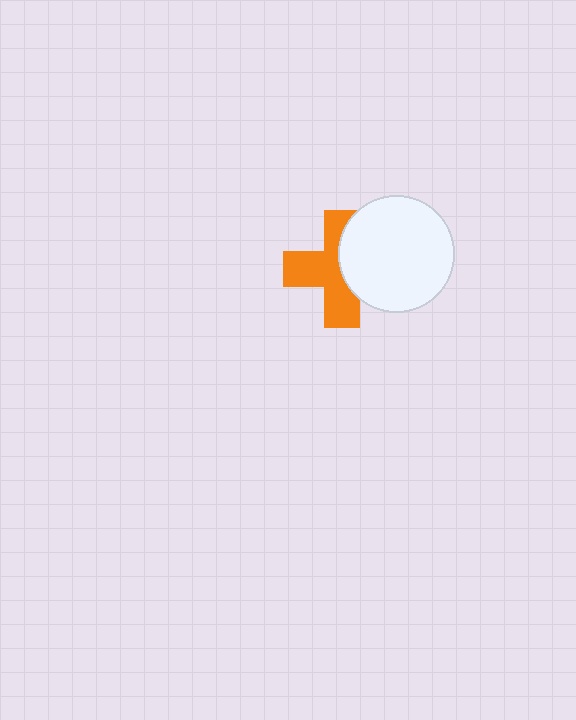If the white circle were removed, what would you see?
You would see the complete orange cross.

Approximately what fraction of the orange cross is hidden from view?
Roughly 40% of the orange cross is hidden behind the white circle.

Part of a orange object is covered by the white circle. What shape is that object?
It is a cross.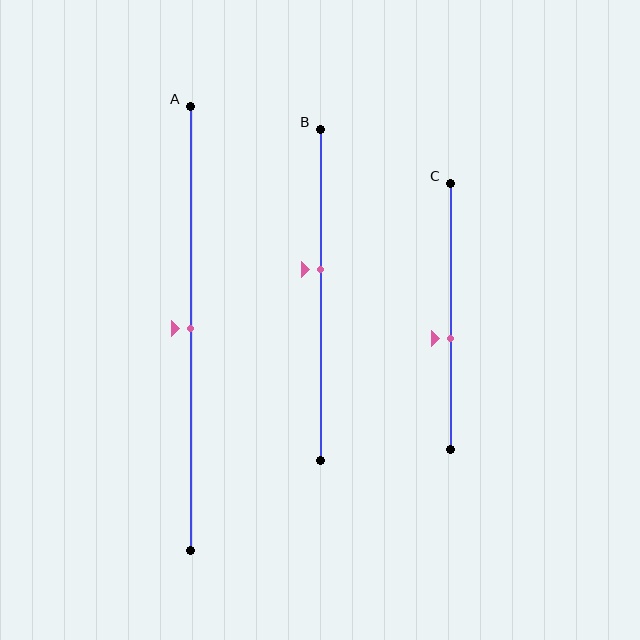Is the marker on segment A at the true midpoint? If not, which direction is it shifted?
Yes, the marker on segment A is at the true midpoint.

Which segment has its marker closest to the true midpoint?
Segment A has its marker closest to the true midpoint.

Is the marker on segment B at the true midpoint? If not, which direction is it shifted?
No, the marker on segment B is shifted upward by about 8% of the segment length.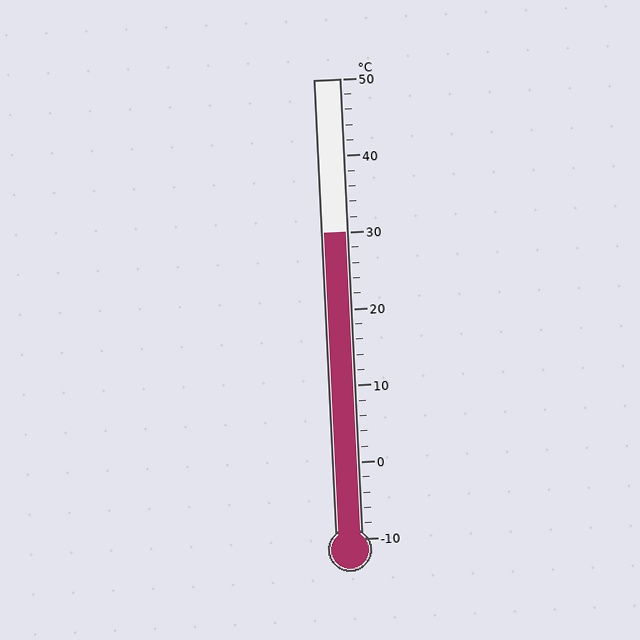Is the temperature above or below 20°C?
The temperature is above 20°C.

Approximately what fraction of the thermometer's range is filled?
The thermometer is filled to approximately 65% of its range.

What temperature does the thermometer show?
The thermometer shows approximately 30°C.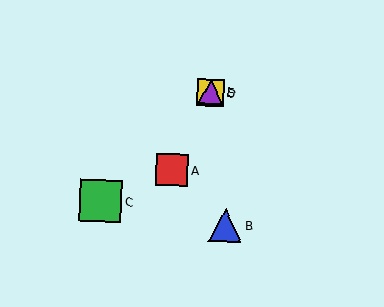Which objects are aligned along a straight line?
Objects A, D, E are aligned along a straight line.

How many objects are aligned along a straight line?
3 objects (A, D, E) are aligned along a straight line.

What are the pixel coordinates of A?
Object A is at (172, 170).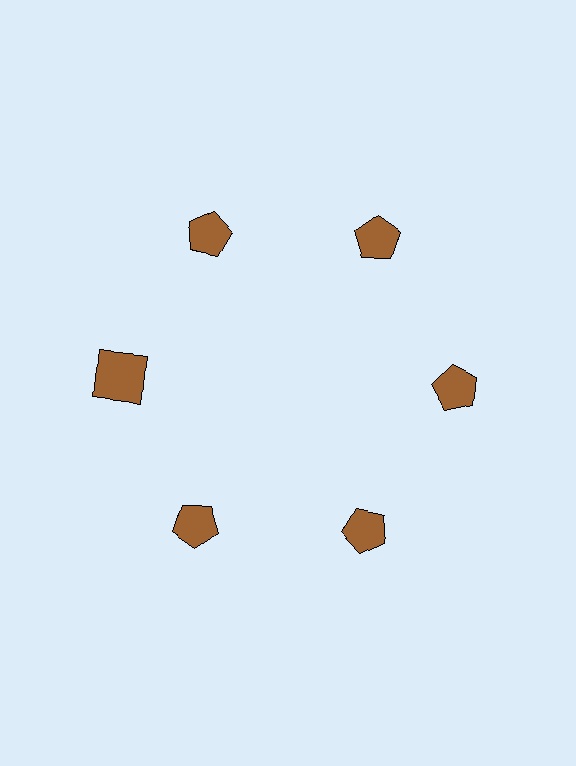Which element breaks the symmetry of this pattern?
The brown square at roughly the 9 o'clock position breaks the symmetry. All other shapes are brown pentagons.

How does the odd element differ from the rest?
It has a different shape: square instead of pentagon.